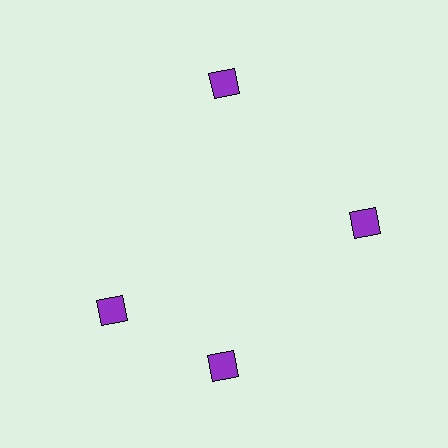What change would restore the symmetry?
The symmetry would be restored by rotating it back into even spacing with its neighbors so that all 4 diamonds sit at equal angles and equal distance from the center.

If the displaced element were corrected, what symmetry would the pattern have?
It would have 4-fold rotational symmetry — the pattern would map onto itself every 90 degrees.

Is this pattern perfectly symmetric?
No. The 4 purple diamonds are arranged in a ring, but one element near the 9 o'clock position is rotated out of alignment along the ring, breaking the 4-fold rotational symmetry.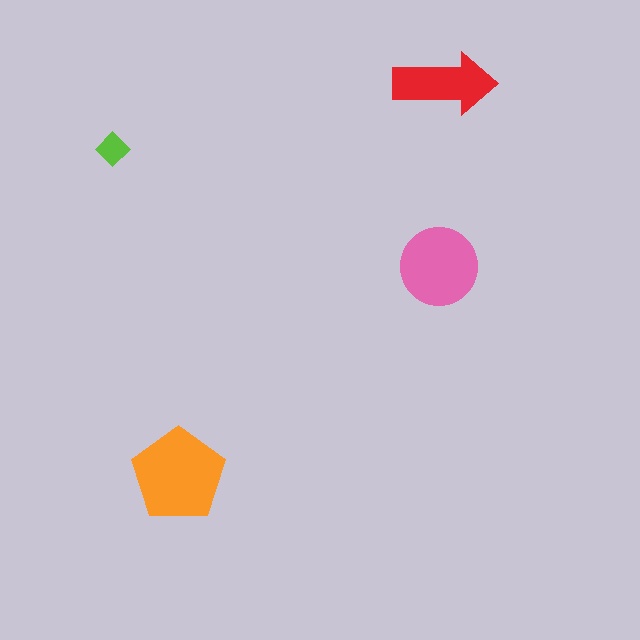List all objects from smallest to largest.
The lime diamond, the red arrow, the pink circle, the orange pentagon.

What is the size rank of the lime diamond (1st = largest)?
4th.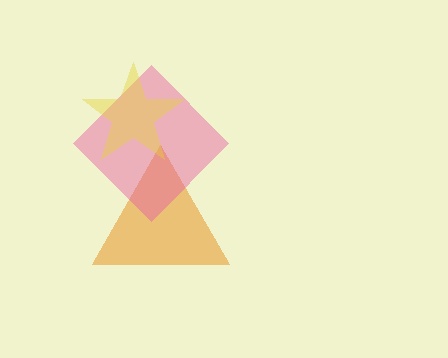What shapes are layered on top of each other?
The layered shapes are: an orange triangle, a pink diamond, a yellow star.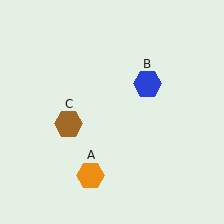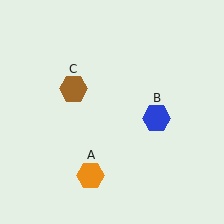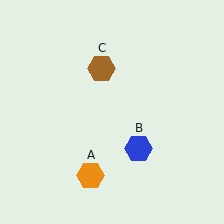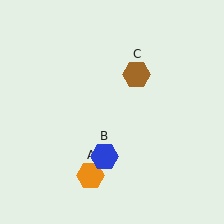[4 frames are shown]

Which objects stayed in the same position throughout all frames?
Orange hexagon (object A) remained stationary.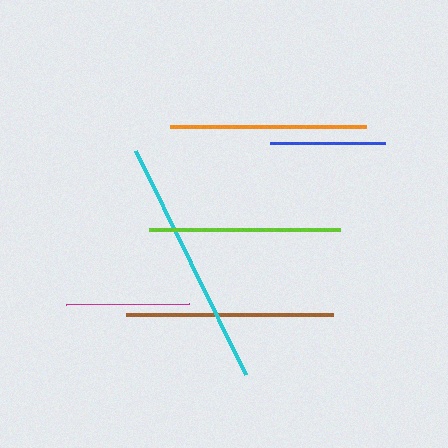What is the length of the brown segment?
The brown segment is approximately 208 pixels long.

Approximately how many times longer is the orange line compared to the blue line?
The orange line is approximately 1.7 times the length of the blue line.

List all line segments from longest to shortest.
From longest to shortest: cyan, brown, orange, lime, magenta, blue.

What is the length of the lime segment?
The lime segment is approximately 192 pixels long.